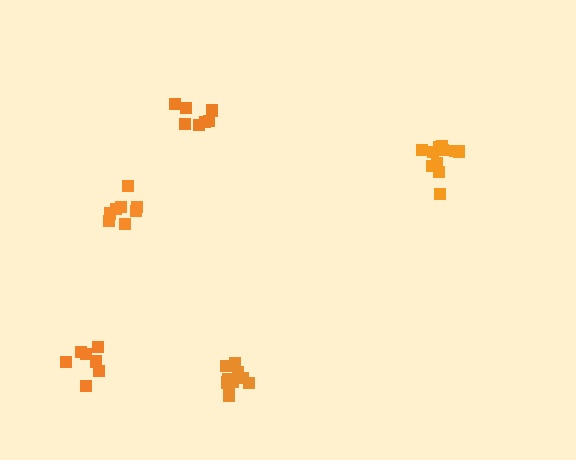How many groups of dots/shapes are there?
There are 5 groups.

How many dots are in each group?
Group 1: 8 dots, Group 2: 11 dots, Group 3: 7 dots, Group 4: 7 dots, Group 5: 11 dots (44 total).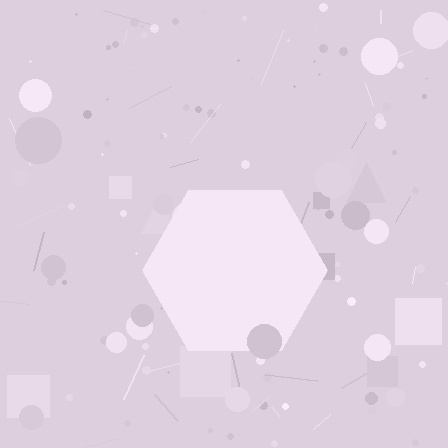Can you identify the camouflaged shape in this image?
The camouflaged shape is a hexagon.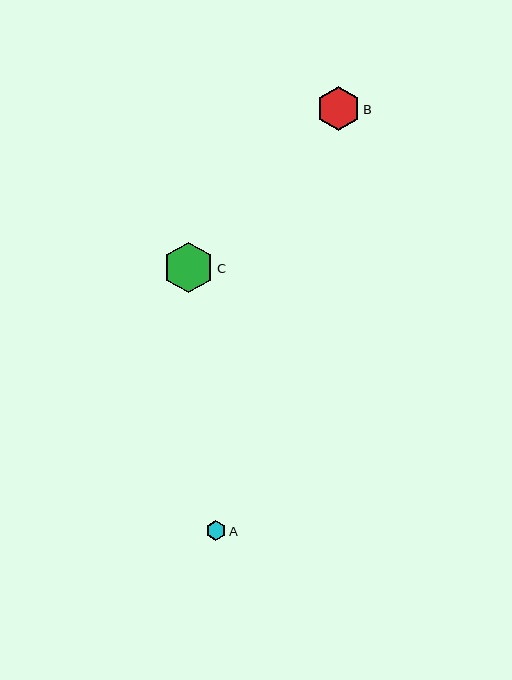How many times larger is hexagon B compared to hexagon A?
Hexagon B is approximately 2.1 times the size of hexagon A.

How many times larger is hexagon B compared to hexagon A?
Hexagon B is approximately 2.1 times the size of hexagon A.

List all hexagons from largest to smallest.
From largest to smallest: C, B, A.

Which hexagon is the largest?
Hexagon C is the largest with a size of approximately 51 pixels.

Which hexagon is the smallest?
Hexagon A is the smallest with a size of approximately 20 pixels.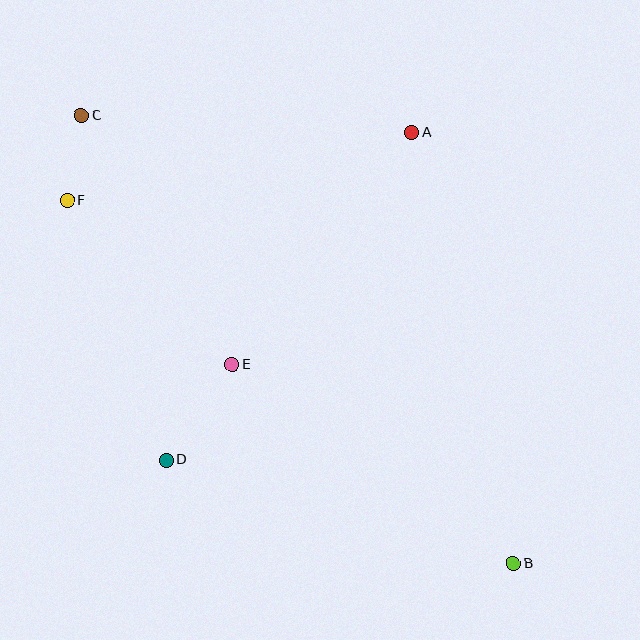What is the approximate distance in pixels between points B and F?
The distance between B and F is approximately 575 pixels.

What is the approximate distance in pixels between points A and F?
The distance between A and F is approximately 351 pixels.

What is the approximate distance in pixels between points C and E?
The distance between C and E is approximately 291 pixels.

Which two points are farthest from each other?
Points B and C are farthest from each other.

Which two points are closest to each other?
Points C and F are closest to each other.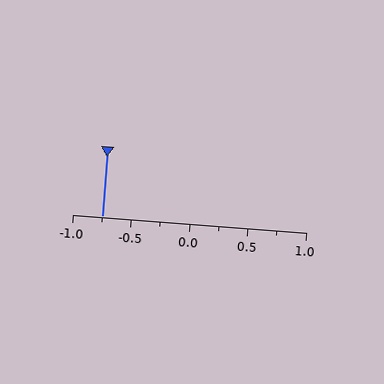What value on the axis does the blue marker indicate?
The marker indicates approximately -0.75.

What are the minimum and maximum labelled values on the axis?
The axis runs from -1.0 to 1.0.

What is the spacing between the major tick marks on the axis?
The major ticks are spaced 0.5 apart.